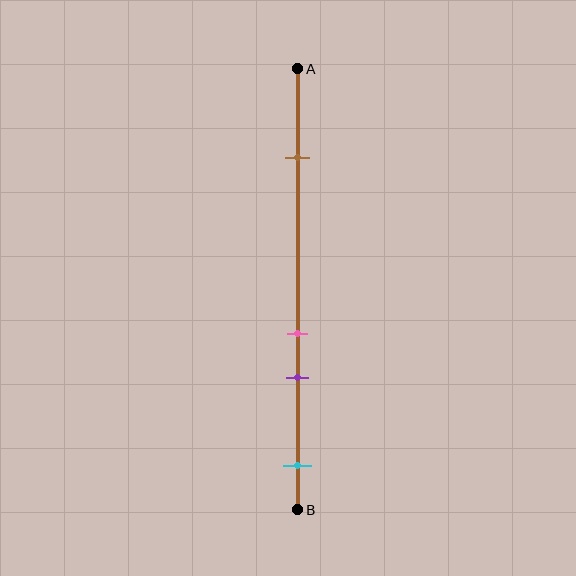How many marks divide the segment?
There are 4 marks dividing the segment.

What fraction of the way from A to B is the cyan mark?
The cyan mark is approximately 90% (0.9) of the way from A to B.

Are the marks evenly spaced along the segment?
No, the marks are not evenly spaced.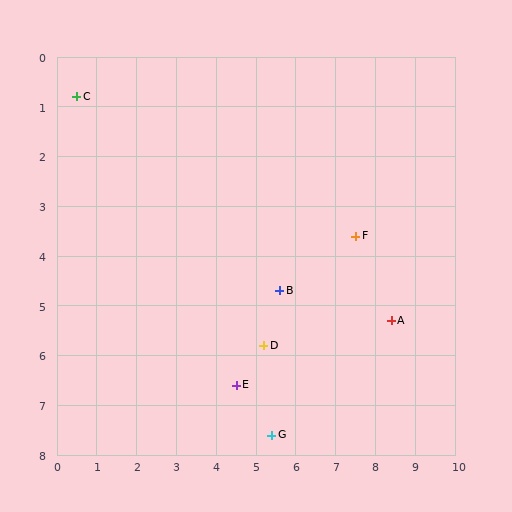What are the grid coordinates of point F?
Point F is at approximately (7.5, 3.6).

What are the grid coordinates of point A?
Point A is at approximately (8.4, 5.3).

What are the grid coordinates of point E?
Point E is at approximately (4.5, 6.6).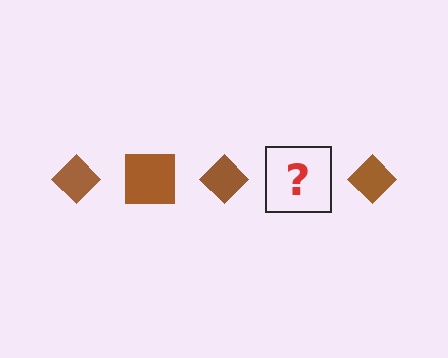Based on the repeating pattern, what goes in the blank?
The blank should be a brown square.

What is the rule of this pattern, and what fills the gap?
The rule is that the pattern cycles through diamond, square shapes in brown. The gap should be filled with a brown square.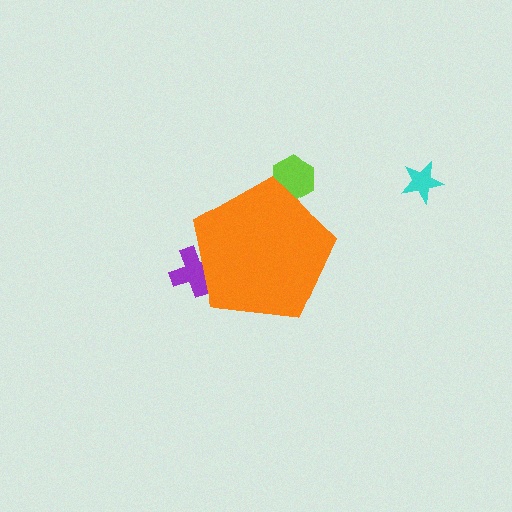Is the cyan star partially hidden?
No, the cyan star is fully visible.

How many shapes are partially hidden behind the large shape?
2 shapes are partially hidden.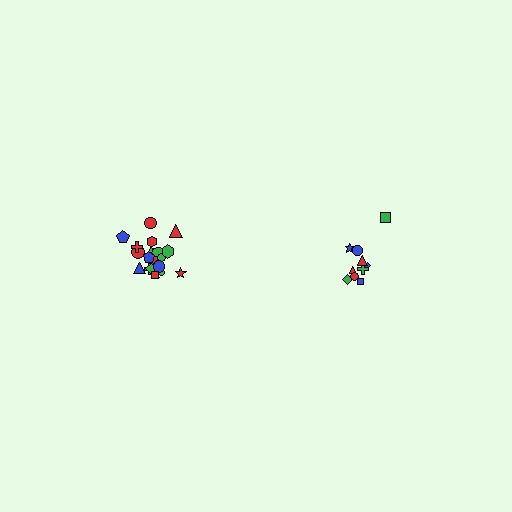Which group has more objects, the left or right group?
The left group.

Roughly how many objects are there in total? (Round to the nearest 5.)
Roughly 30 objects in total.